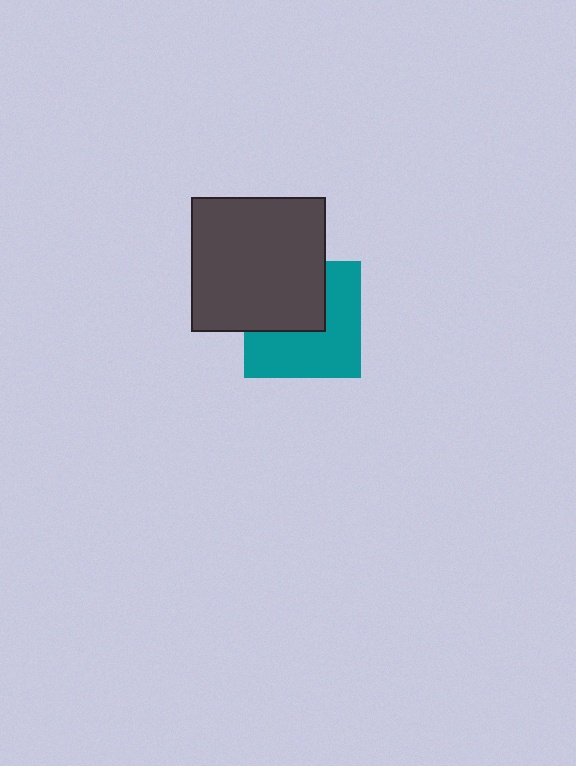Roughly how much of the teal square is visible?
About half of it is visible (roughly 58%).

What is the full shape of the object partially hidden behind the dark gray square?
The partially hidden object is a teal square.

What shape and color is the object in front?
The object in front is a dark gray square.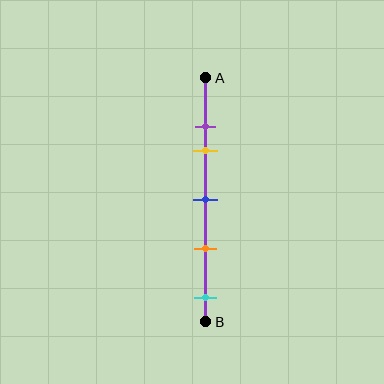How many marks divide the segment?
There are 5 marks dividing the segment.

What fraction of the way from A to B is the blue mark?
The blue mark is approximately 50% (0.5) of the way from A to B.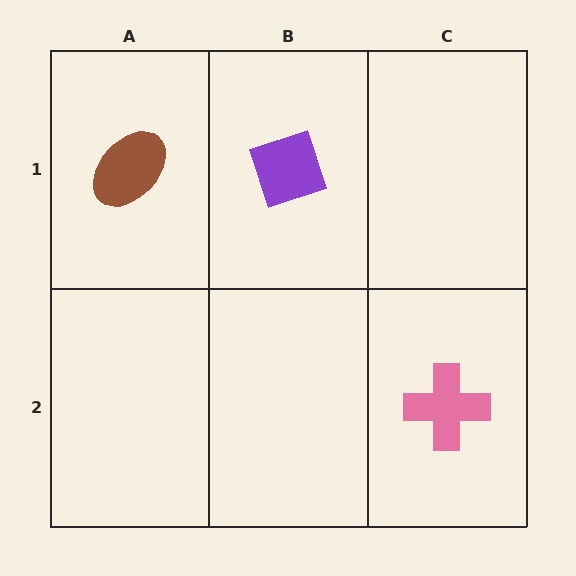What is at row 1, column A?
A brown ellipse.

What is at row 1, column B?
A purple diamond.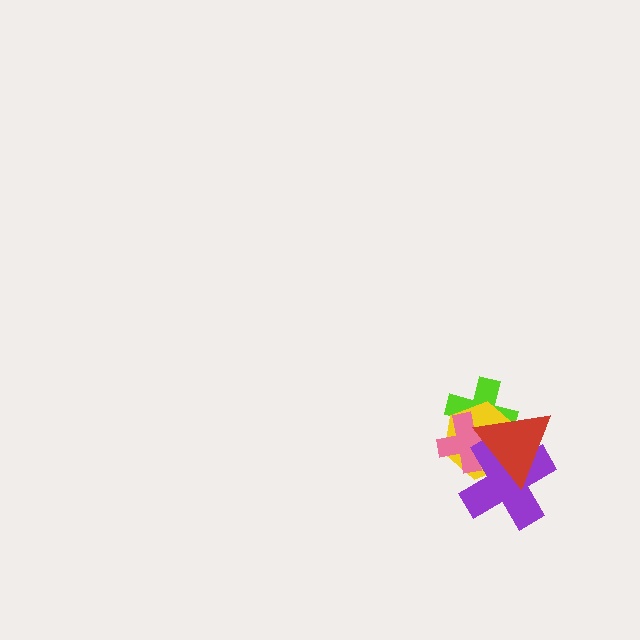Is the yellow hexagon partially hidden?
Yes, it is partially covered by another shape.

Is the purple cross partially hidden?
Yes, it is partially covered by another shape.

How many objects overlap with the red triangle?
4 objects overlap with the red triangle.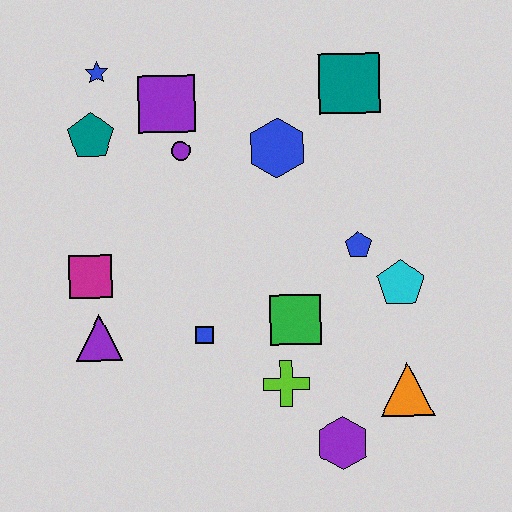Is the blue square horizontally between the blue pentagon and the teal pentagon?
Yes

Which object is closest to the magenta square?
The purple triangle is closest to the magenta square.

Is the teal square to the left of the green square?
No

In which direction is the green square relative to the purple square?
The green square is below the purple square.